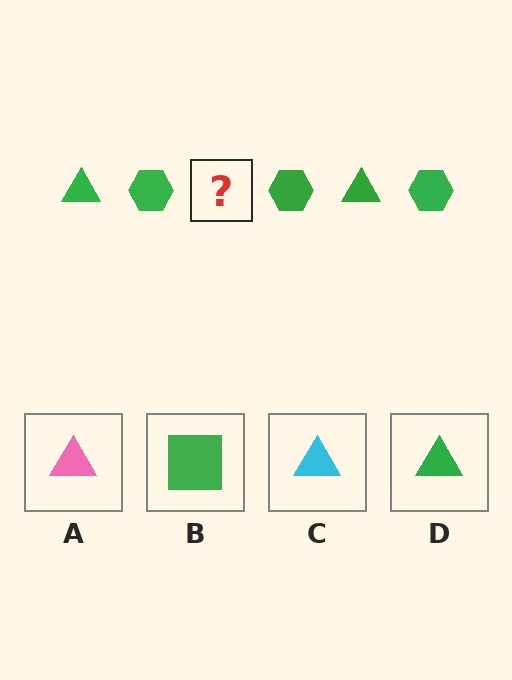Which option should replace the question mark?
Option D.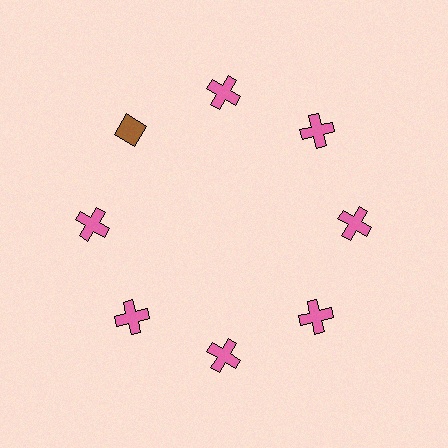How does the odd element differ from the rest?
It differs in both color (brown instead of pink) and shape (diamond instead of cross).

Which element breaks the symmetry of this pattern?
The brown diamond at roughly the 10 o'clock position breaks the symmetry. All other shapes are pink crosses.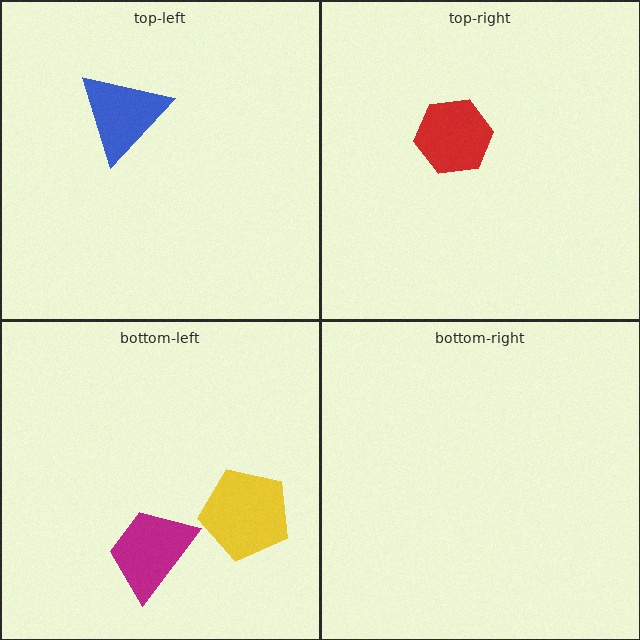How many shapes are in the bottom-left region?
2.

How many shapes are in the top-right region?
1.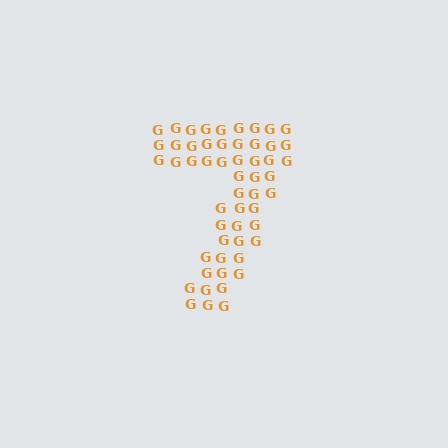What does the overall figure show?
The overall figure shows the digit 7.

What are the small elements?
The small elements are letter G's.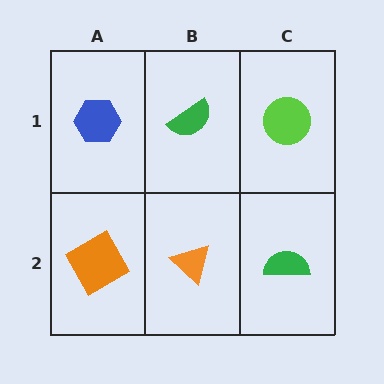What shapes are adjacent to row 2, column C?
A lime circle (row 1, column C), an orange triangle (row 2, column B).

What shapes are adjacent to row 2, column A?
A blue hexagon (row 1, column A), an orange triangle (row 2, column B).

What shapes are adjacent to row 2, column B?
A green semicircle (row 1, column B), an orange square (row 2, column A), a green semicircle (row 2, column C).